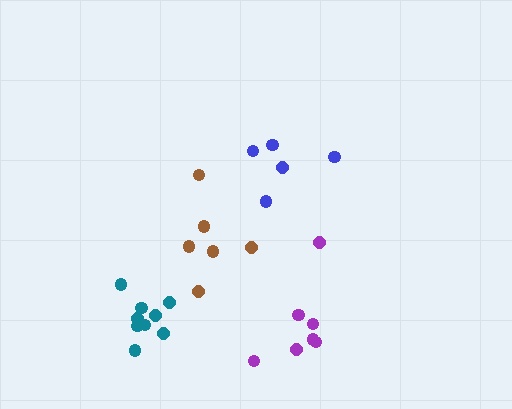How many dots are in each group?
Group 1: 7 dots, Group 2: 6 dots, Group 3: 5 dots, Group 4: 9 dots (27 total).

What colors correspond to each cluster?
The clusters are colored: purple, brown, blue, teal.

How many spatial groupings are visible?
There are 4 spatial groupings.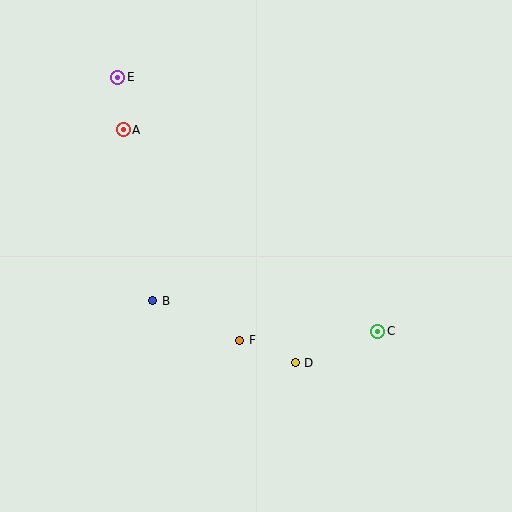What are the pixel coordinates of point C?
Point C is at (378, 331).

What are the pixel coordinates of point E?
Point E is at (118, 77).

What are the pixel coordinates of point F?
Point F is at (240, 340).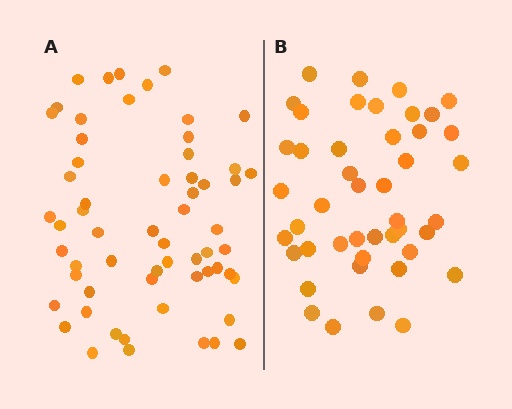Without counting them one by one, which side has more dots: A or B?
Region A (the left region) has more dots.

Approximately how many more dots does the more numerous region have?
Region A has approximately 15 more dots than region B.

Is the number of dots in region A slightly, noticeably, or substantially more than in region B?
Region A has noticeably more, but not dramatically so. The ratio is roughly 1.3 to 1.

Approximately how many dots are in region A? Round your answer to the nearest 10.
About 60 dots.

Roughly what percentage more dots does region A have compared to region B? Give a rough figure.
About 35% more.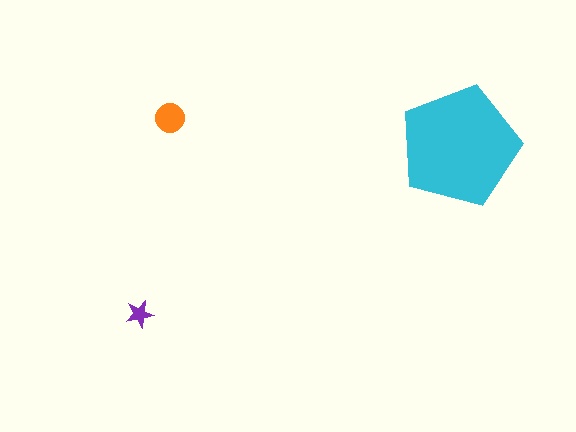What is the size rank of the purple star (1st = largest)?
3rd.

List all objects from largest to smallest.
The cyan pentagon, the orange circle, the purple star.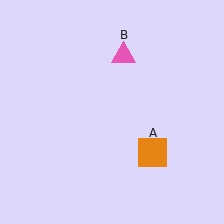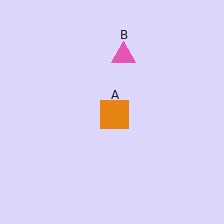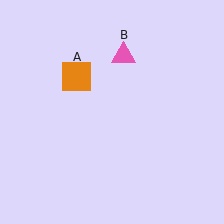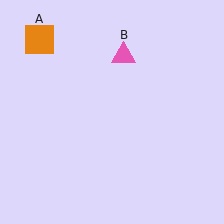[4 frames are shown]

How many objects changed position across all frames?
1 object changed position: orange square (object A).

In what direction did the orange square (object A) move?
The orange square (object A) moved up and to the left.